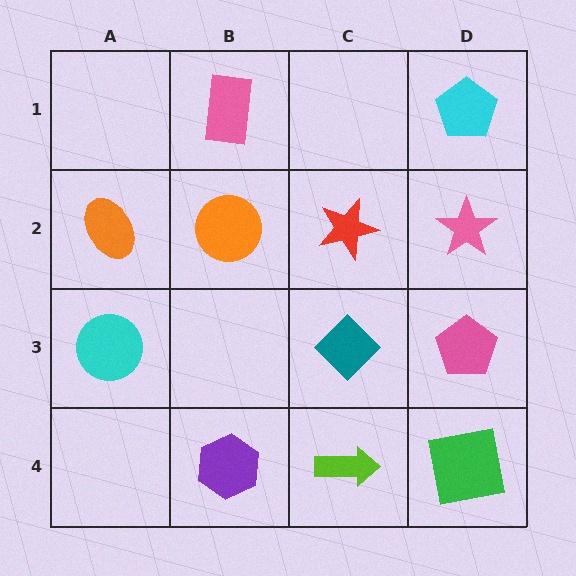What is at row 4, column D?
A green square.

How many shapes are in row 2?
4 shapes.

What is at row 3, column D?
A pink pentagon.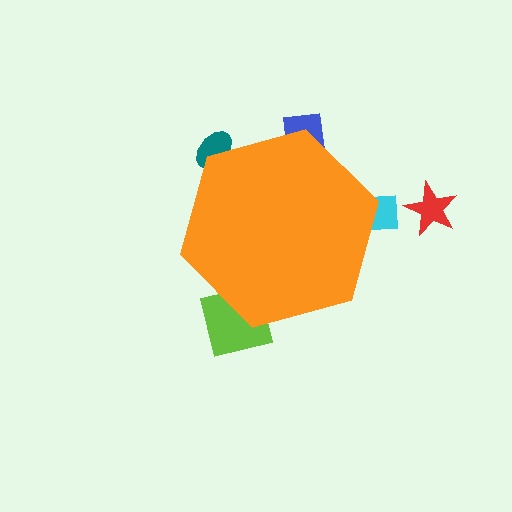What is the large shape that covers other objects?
An orange hexagon.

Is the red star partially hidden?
No, the red star is fully visible.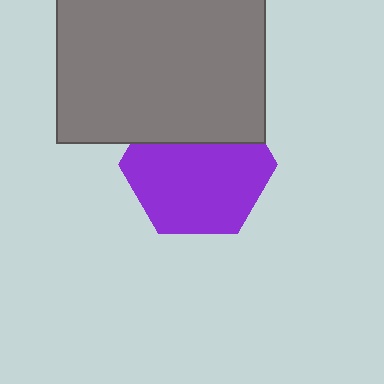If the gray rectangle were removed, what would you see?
You would see the complete purple hexagon.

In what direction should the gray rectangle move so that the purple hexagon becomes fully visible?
The gray rectangle should move up. That is the shortest direction to clear the overlap and leave the purple hexagon fully visible.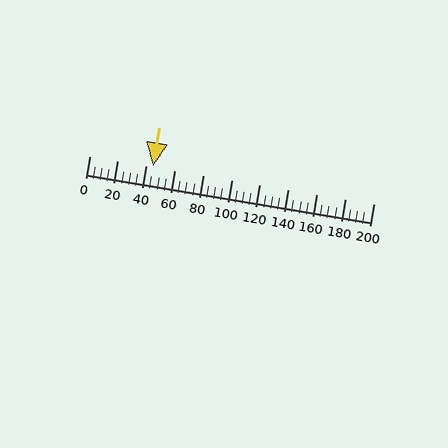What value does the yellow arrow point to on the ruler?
The yellow arrow points to approximately 45.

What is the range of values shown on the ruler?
The ruler shows values from 0 to 200.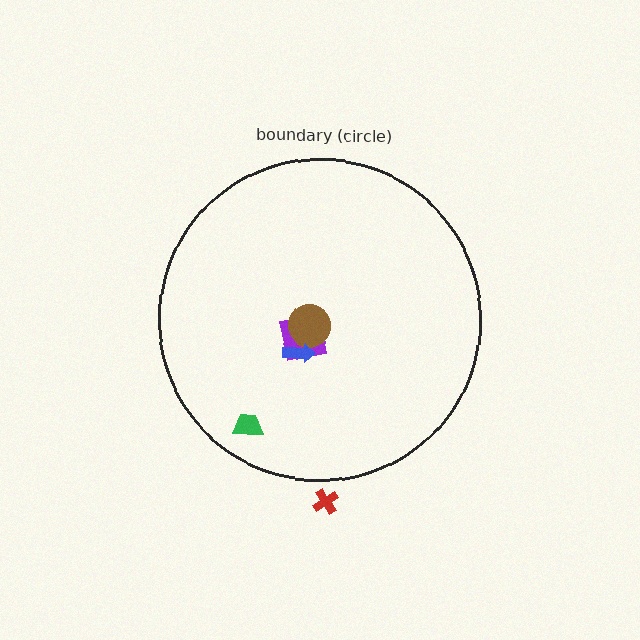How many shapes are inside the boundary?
4 inside, 1 outside.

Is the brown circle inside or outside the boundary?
Inside.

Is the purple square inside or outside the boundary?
Inside.